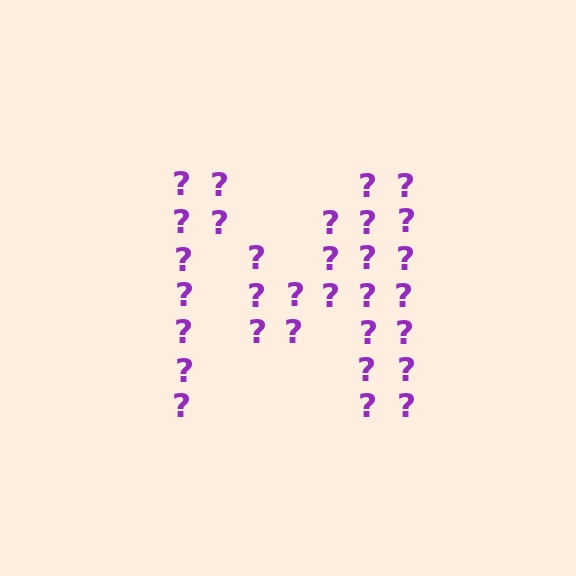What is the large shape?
The large shape is the letter M.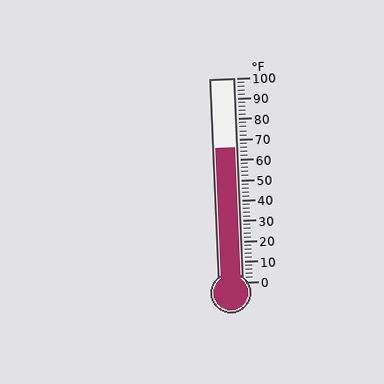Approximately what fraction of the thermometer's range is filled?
The thermometer is filled to approximately 65% of its range.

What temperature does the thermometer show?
The thermometer shows approximately 66°F.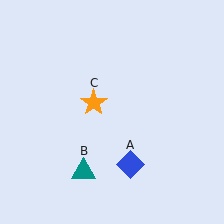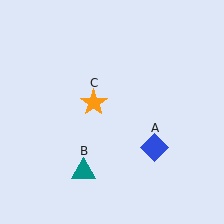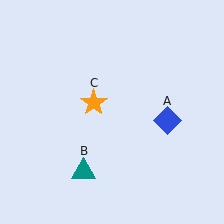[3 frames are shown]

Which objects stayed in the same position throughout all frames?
Teal triangle (object B) and orange star (object C) remained stationary.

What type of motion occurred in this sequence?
The blue diamond (object A) rotated counterclockwise around the center of the scene.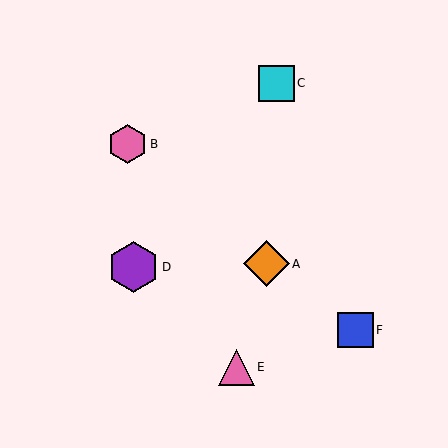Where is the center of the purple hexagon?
The center of the purple hexagon is at (134, 267).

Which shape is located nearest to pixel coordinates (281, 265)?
The orange diamond (labeled A) at (266, 264) is nearest to that location.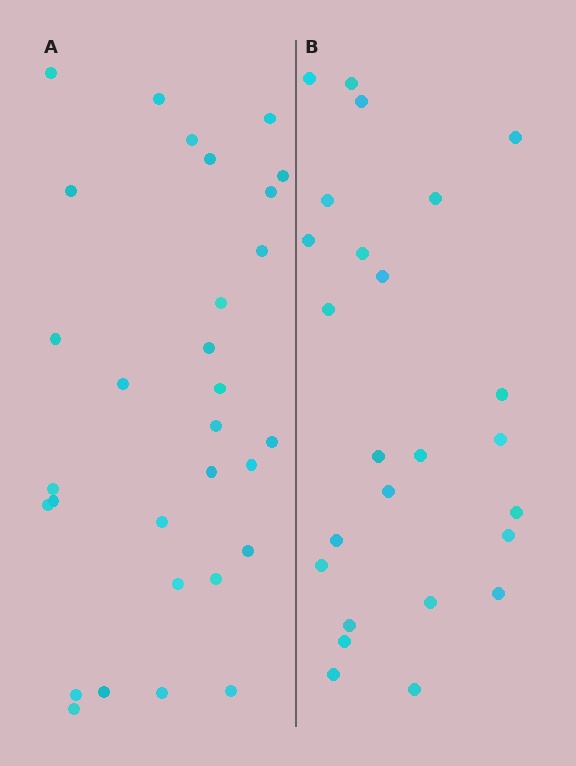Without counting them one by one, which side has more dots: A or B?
Region A (the left region) has more dots.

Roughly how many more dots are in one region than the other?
Region A has about 5 more dots than region B.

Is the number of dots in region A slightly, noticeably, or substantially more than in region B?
Region A has only slightly more — the two regions are fairly close. The ratio is roughly 1.2 to 1.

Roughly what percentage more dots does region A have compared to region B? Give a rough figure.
About 20% more.